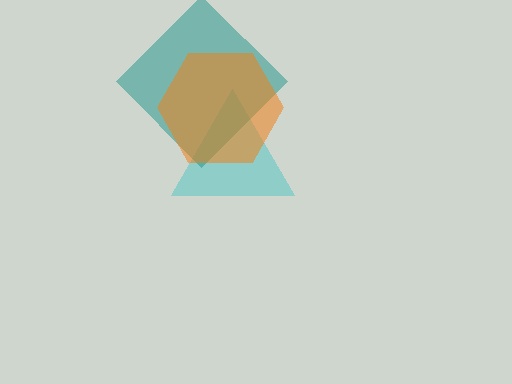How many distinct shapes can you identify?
There are 3 distinct shapes: a cyan triangle, a teal diamond, an orange hexagon.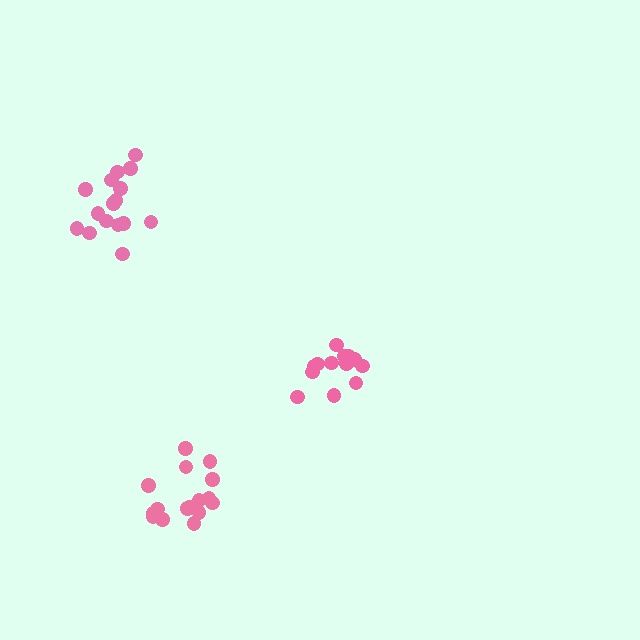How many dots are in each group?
Group 1: 14 dots, Group 2: 16 dots, Group 3: 16 dots (46 total).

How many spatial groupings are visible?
There are 3 spatial groupings.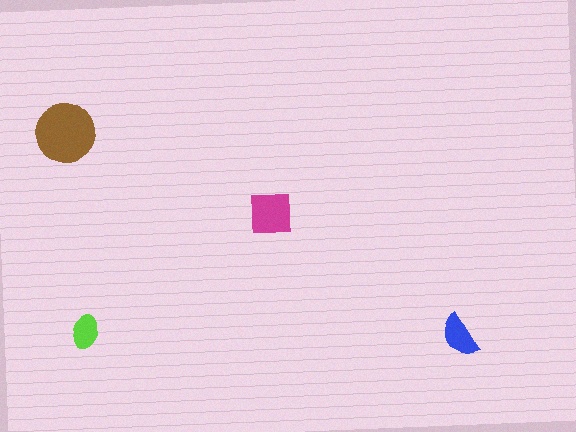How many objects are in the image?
There are 4 objects in the image.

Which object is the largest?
The brown circle.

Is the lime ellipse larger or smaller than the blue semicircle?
Smaller.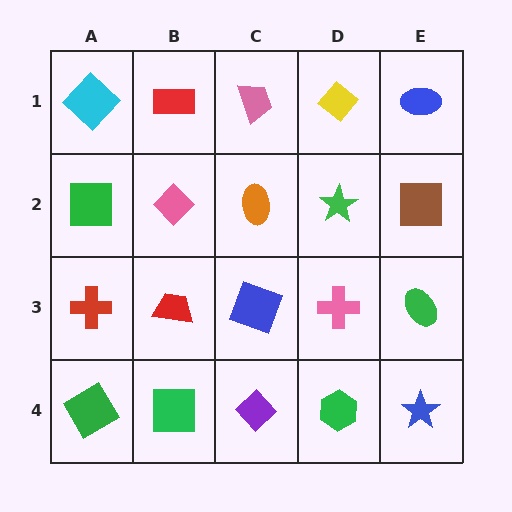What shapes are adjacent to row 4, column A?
A red cross (row 3, column A), a green square (row 4, column B).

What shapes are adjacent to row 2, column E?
A blue ellipse (row 1, column E), a green ellipse (row 3, column E), a green star (row 2, column D).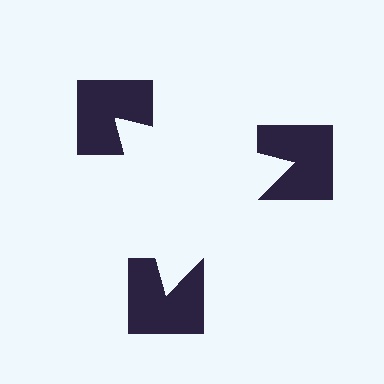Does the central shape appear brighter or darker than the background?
It typically appears slightly brighter than the background, even though no actual brightness change is drawn.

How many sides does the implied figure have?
3 sides.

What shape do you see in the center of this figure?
An illusory triangle — its edges are inferred from the aligned wedge cuts in the notched squares, not physically drawn.